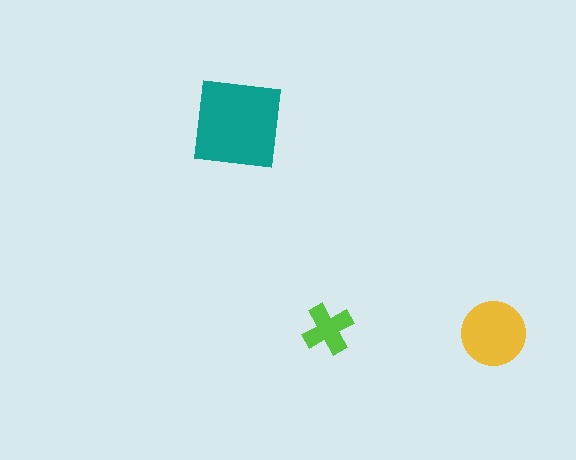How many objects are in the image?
There are 3 objects in the image.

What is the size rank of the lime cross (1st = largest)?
3rd.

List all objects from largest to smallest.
The teal square, the yellow circle, the lime cross.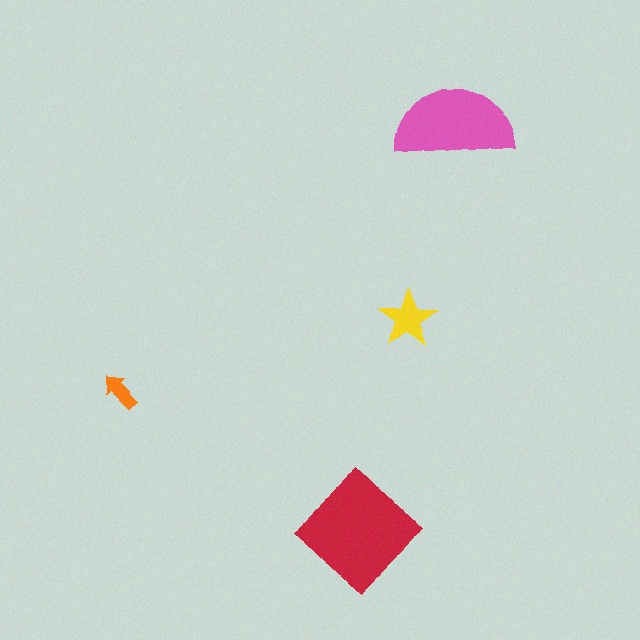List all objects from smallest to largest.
The orange arrow, the yellow star, the pink semicircle, the red diamond.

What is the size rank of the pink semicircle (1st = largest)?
2nd.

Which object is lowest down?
The red diamond is bottommost.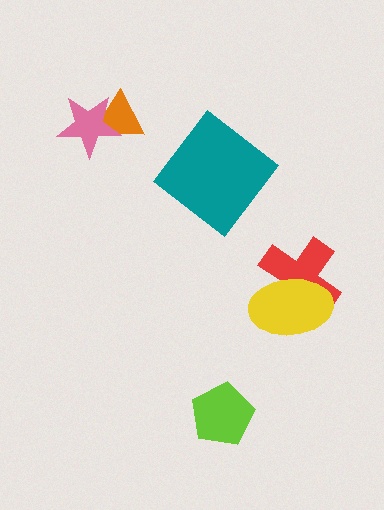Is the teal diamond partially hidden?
No, no other shape covers it.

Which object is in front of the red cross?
The yellow ellipse is in front of the red cross.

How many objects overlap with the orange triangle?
1 object overlaps with the orange triangle.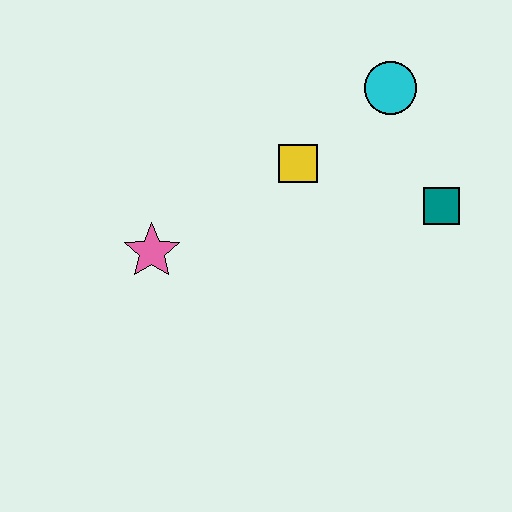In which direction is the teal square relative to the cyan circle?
The teal square is below the cyan circle.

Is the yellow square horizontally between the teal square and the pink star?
Yes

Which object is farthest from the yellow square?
The pink star is farthest from the yellow square.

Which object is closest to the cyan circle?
The yellow square is closest to the cyan circle.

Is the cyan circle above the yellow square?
Yes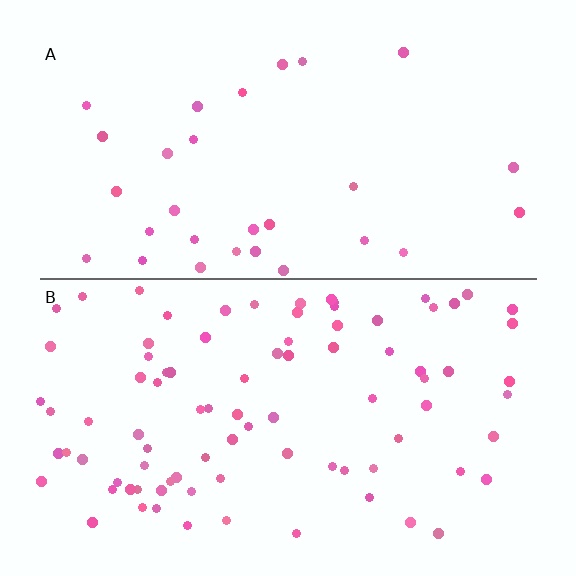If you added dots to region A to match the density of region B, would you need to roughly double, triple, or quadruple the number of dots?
Approximately triple.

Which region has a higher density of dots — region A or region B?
B (the bottom).